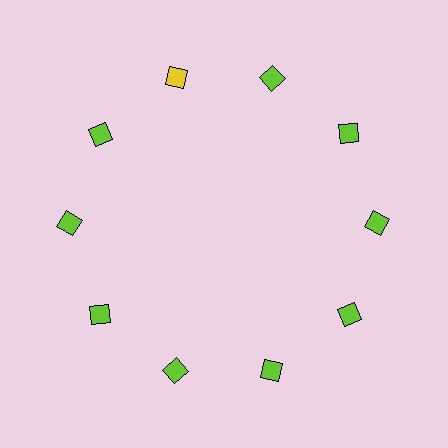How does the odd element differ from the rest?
It has a different color: yellow instead of lime.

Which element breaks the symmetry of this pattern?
The yellow diamond at roughly the 11 o'clock position breaks the symmetry. All other shapes are lime diamonds.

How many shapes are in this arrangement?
There are 10 shapes arranged in a ring pattern.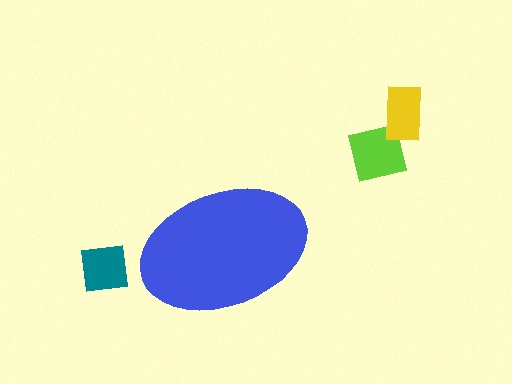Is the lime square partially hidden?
No, the lime square is fully visible.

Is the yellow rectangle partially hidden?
No, the yellow rectangle is fully visible.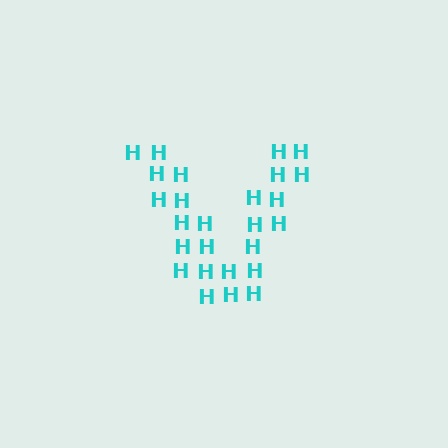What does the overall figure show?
The overall figure shows the letter V.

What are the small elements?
The small elements are letter H's.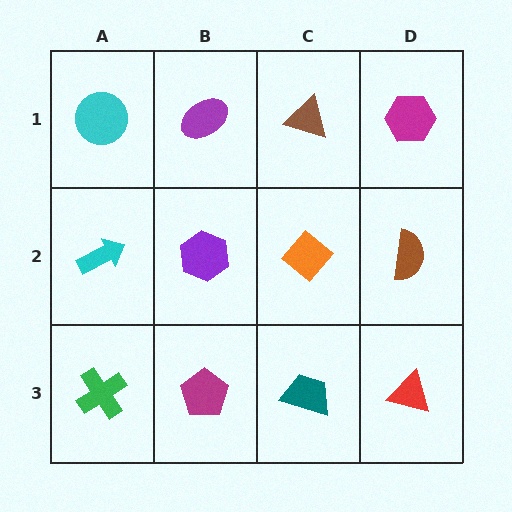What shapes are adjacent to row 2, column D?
A magenta hexagon (row 1, column D), a red triangle (row 3, column D), an orange diamond (row 2, column C).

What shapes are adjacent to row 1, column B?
A purple hexagon (row 2, column B), a cyan circle (row 1, column A), a brown triangle (row 1, column C).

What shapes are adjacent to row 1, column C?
An orange diamond (row 2, column C), a purple ellipse (row 1, column B), a magenta hexagon (row 1, column D).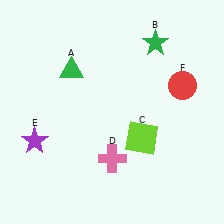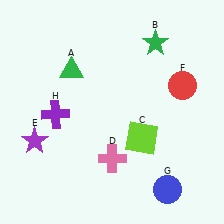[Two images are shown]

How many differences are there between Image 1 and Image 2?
There are 2 differences between the two images.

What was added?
A blue circle (G), a purple cross (H) were added in Image 2.